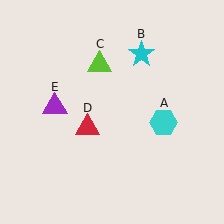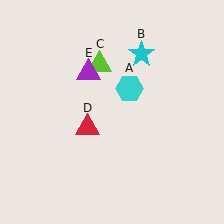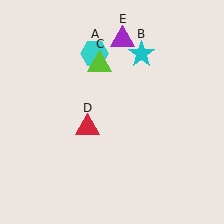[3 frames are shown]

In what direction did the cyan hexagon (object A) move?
The cyan hexagon (object A) moved up and to the left.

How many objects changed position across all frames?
2 objects changed position: cyan hexagon (object A), purple triangle (object E).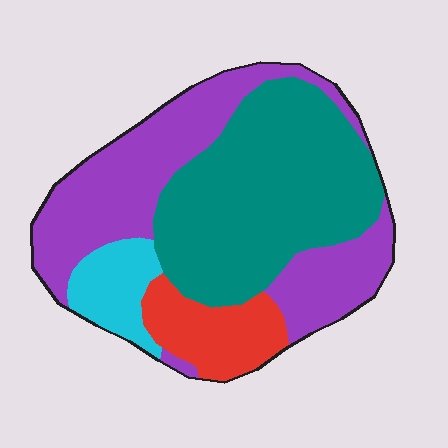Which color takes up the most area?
Teal, at roughly 40%.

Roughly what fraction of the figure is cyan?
Cyan takes up about one tenth (1/10) of the figure.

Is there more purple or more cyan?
Purple.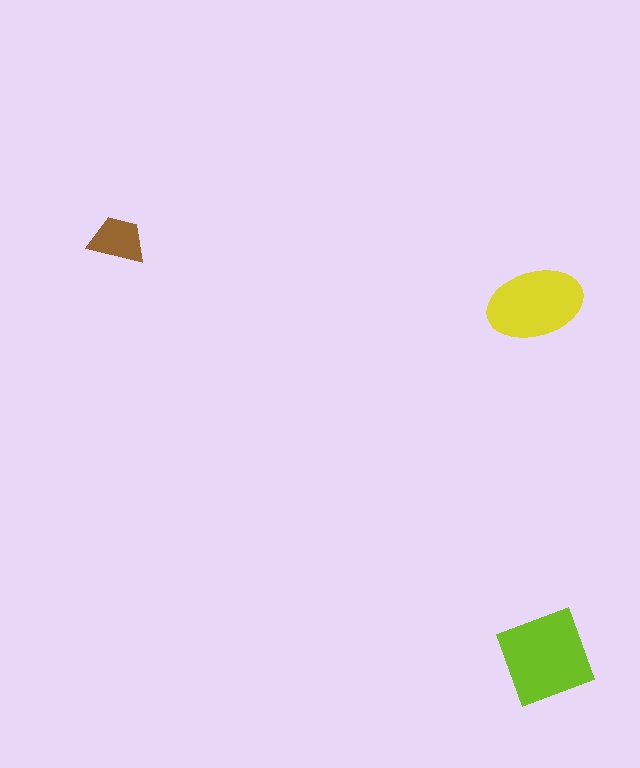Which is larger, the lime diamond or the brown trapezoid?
The lime diamond.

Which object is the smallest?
The brown trapezoid.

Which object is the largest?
The lime diamond.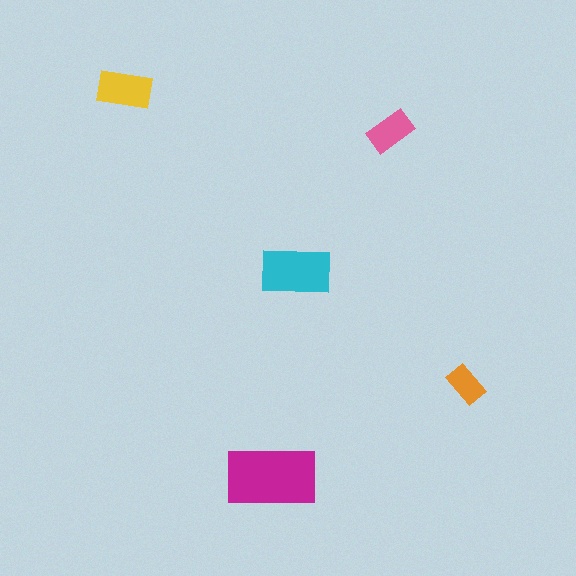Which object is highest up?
The yellow rectangle is topmost.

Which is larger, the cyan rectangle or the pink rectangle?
The cyan one.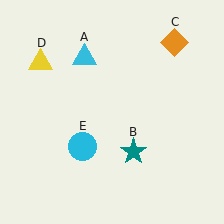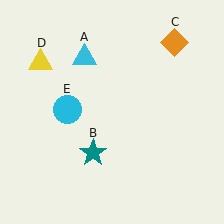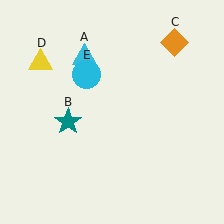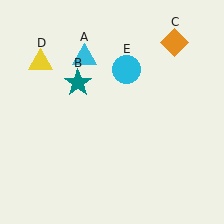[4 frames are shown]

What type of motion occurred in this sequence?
The teal star (object B), cyan circle (object E) rotated clockwise around the center of the scene.